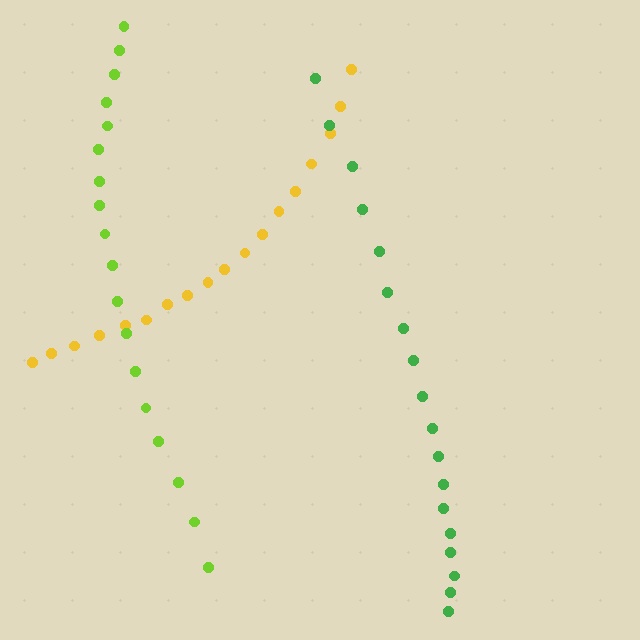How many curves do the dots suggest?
There are 3 distinct paths.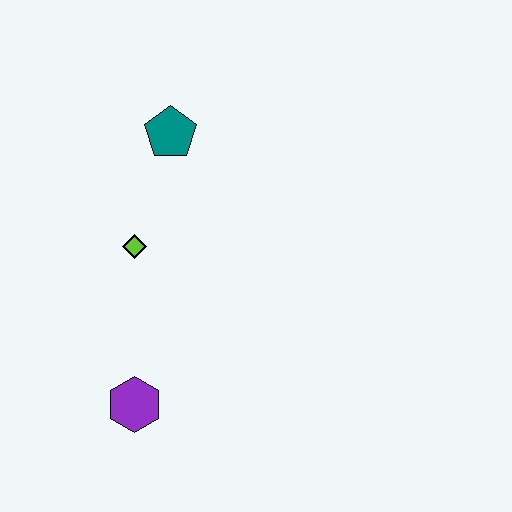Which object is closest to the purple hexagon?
The lime diamond is closest to the purple hexagon.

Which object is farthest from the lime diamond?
The purple hexagon is farthest from the lime diamond.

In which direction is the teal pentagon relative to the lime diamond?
The teal pentagon is above the lime diamond.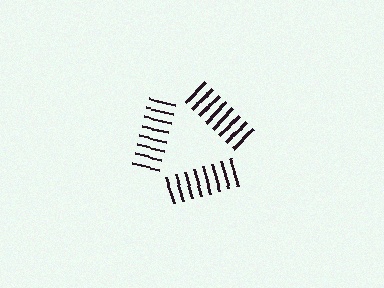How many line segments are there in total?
24 — 8 along each of the 3 edges.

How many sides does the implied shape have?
3 sides — the line-ends trace a triangle.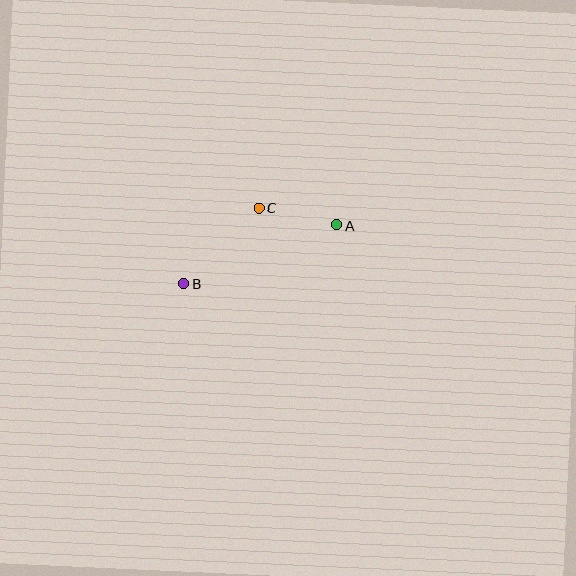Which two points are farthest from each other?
Points A and B are farthest from each other.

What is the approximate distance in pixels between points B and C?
The distance between B and C is approximately 107 pixels.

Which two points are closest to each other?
Points A and C are closest to each other.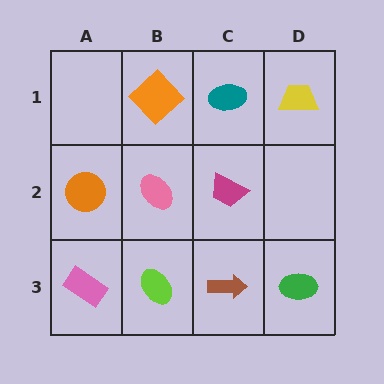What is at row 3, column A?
A pink rectangle.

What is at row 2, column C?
A magenta trapezoid.